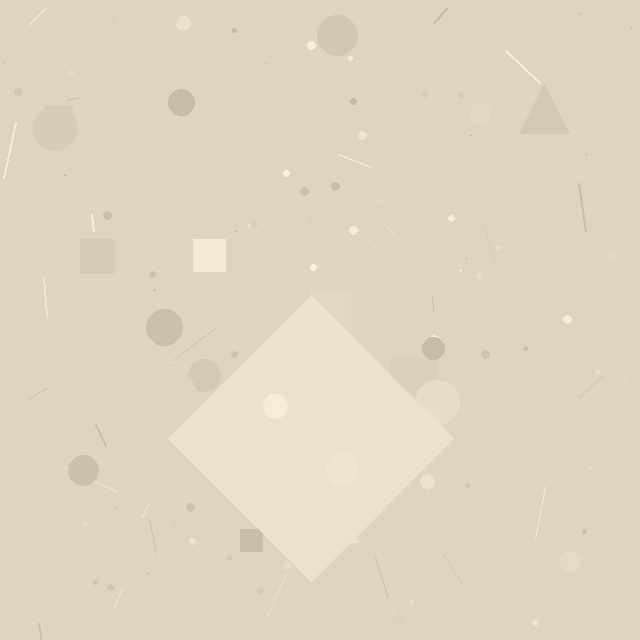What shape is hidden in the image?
A diamond is hidden in the image.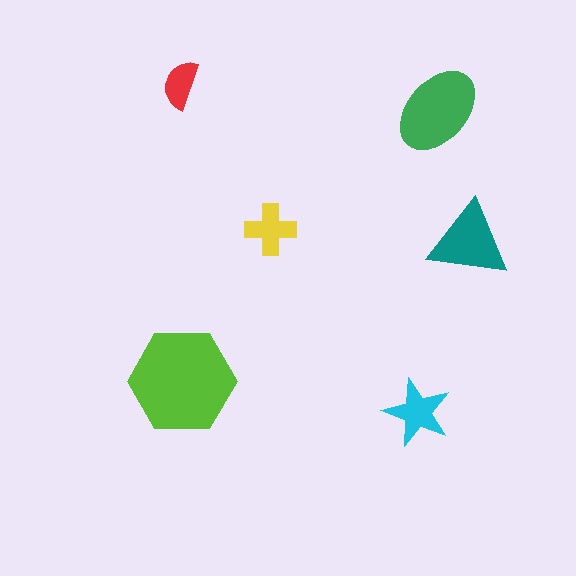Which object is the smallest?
The red semicircle.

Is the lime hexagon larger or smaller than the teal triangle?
Larger.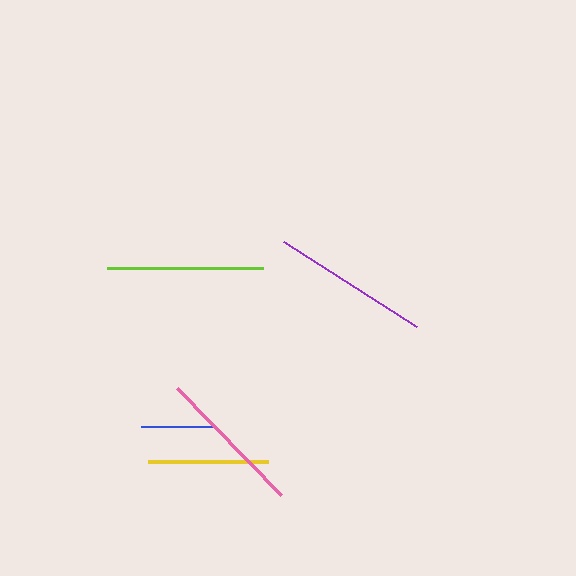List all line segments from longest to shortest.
From longest to shortest: purple, lime, pink, yellow, blue.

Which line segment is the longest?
The purple line is the longest at approximately 158 pixels.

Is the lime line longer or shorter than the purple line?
The purple line is longer than the lime line.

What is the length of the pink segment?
The pink segment is approximately 150 pixels long.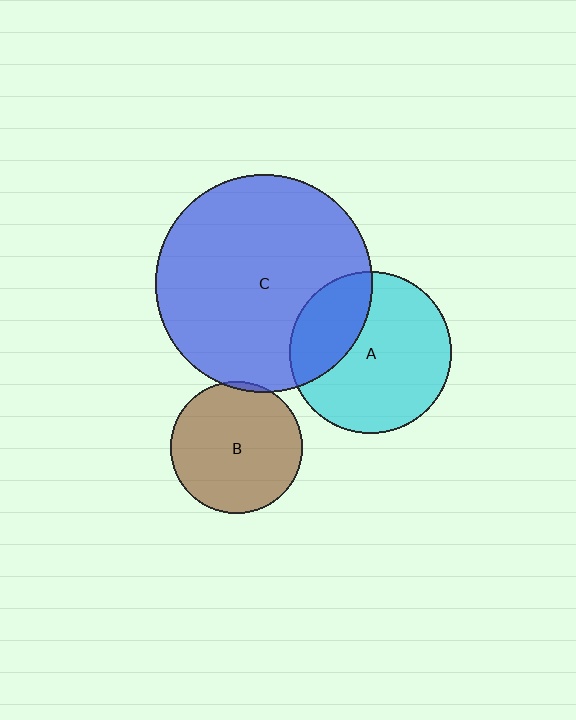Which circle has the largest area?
Circle C (blue).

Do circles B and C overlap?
Yes.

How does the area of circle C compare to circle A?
Approximately 1.8 times.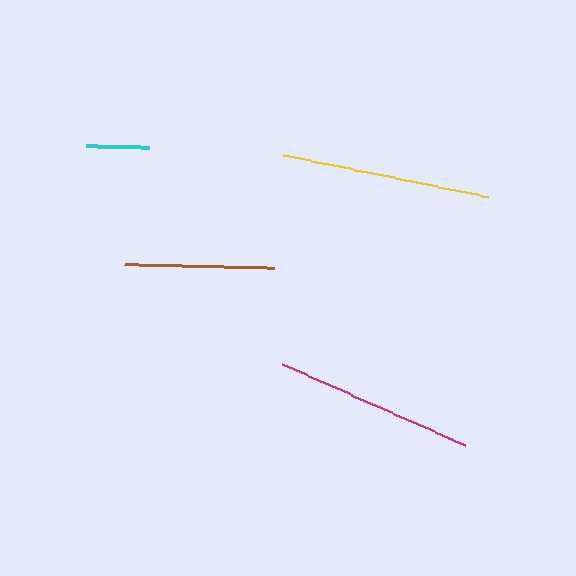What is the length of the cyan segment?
The cyan segment is approximately 63 pixels long.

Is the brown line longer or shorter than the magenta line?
The magenta line is longer than the brown line.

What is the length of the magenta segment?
The magenta segment is approximately 200 pixels long.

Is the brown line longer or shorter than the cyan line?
The brown line is longer than the cyan line.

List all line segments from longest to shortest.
From longest to shortest: yellow, magenta, brown, cyan.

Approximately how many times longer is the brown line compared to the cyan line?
The brown line is approximately 2.4 times the length of the cyan line.